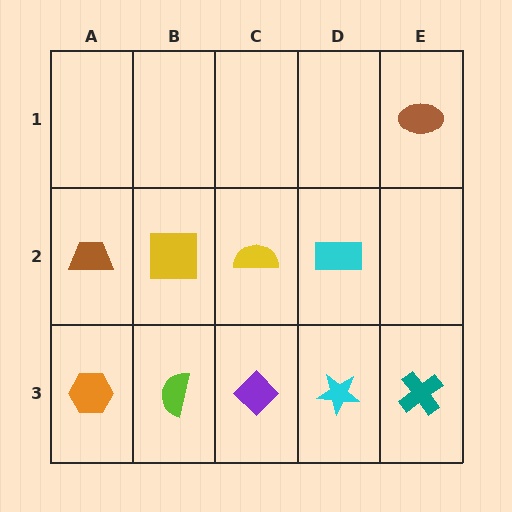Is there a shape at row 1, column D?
No, that cell is empty.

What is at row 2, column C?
A yellow semicircle.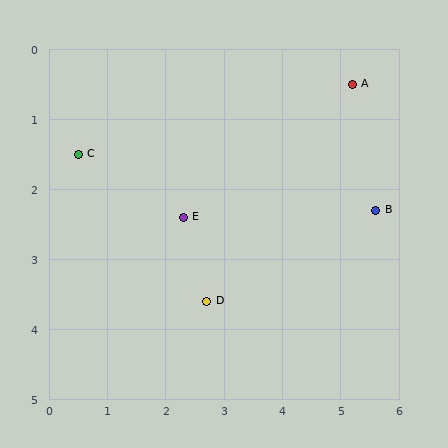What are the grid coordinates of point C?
Point C is at approximately (0.5, 1.5).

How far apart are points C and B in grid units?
Points C and B are about 5.2 grid units apart.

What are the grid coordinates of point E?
Point E is at approximately (2.3, 2.4).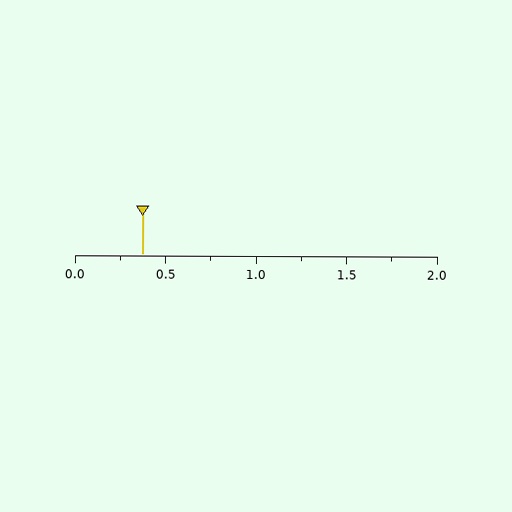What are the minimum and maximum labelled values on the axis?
The axis runs from 0.0 to 2.0.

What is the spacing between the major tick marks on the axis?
The major ticks are spaced 0.5 apart.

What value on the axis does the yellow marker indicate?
The marker indicates approximately 0.38.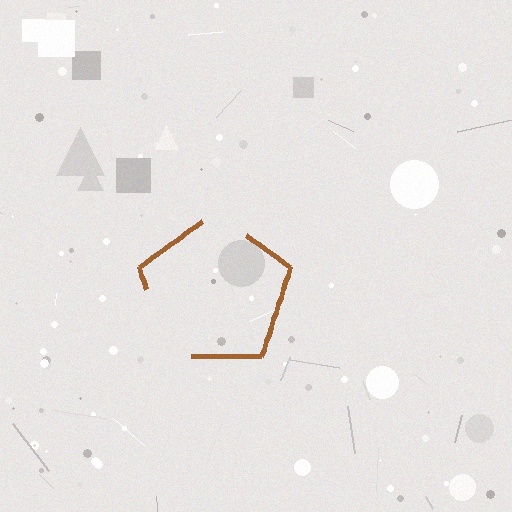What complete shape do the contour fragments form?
The contour fragments form a pentagon.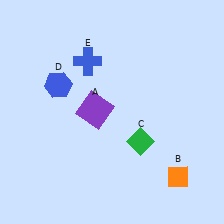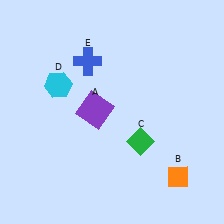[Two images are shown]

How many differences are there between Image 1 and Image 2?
There is 1 difference between the two images.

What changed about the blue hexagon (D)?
In Image 1, D is blue. In Image 2, it changed to cyan.